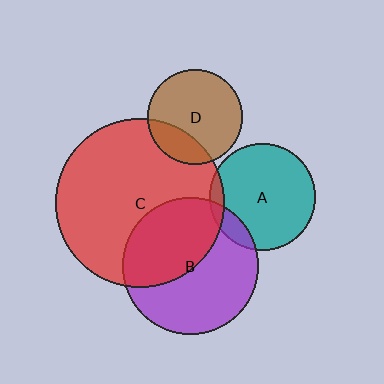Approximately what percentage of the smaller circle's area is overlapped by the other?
Approximately 5%.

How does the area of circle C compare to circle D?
Approximately 3.1 times.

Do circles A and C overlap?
Yes.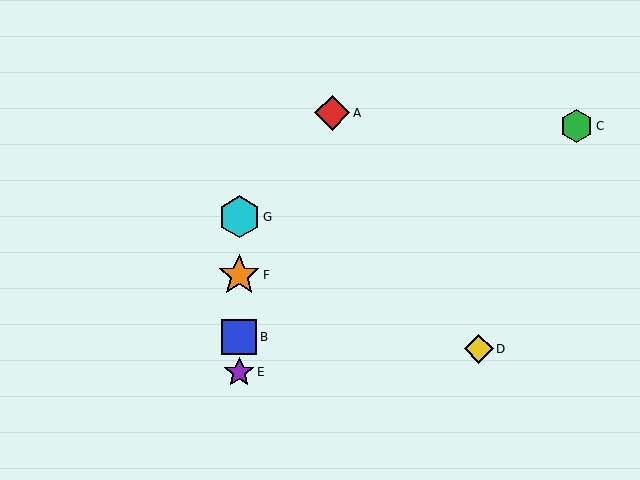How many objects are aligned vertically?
4 objects (B, E, F, G) are aligned vertically.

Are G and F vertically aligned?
Yes, both are at x≈239.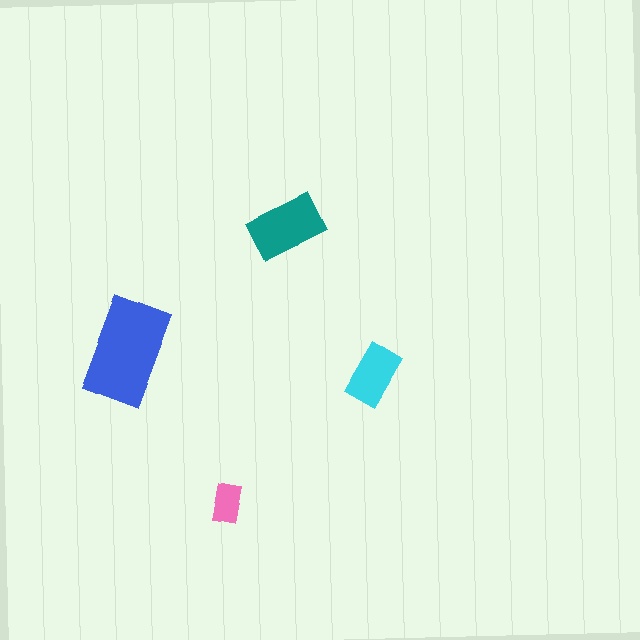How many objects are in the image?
There are 4 objects in the image.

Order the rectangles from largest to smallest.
the blue one, the teal one, the cyan one, the pink one.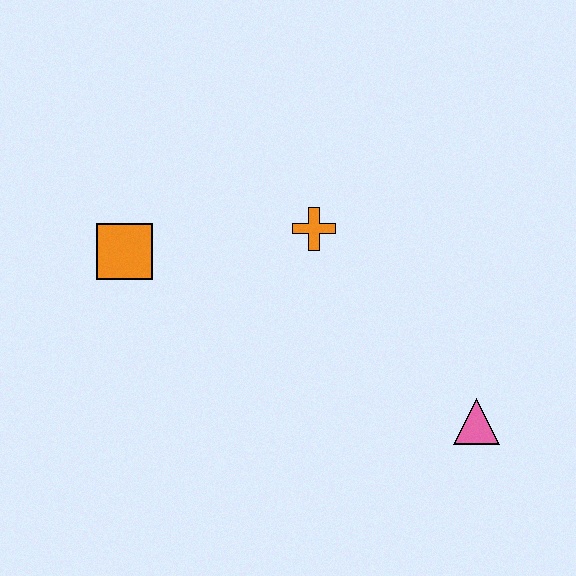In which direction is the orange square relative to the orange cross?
The orange square is to the left of the orange cross.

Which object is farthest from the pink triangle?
The orange square is farthest from the pink triangle.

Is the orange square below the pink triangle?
No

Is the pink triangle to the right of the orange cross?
Yes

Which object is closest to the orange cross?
The orange square is closest to the orange cross.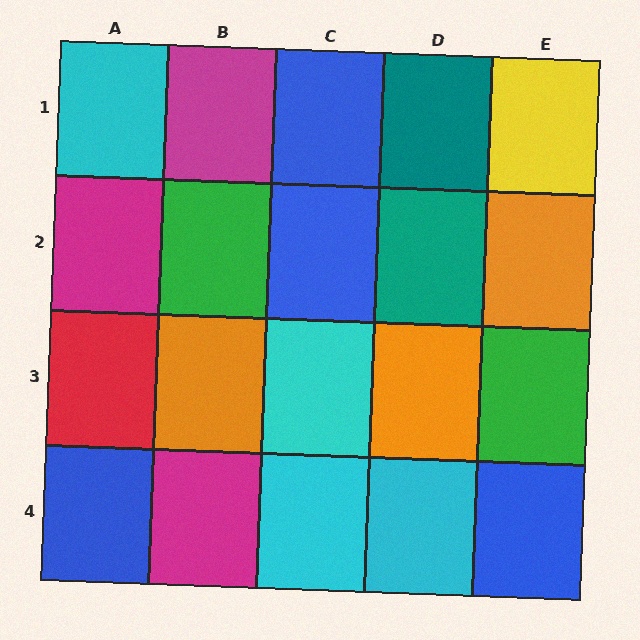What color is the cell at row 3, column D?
Orange.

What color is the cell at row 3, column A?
Red.